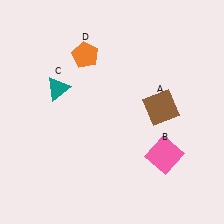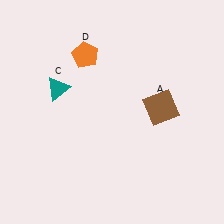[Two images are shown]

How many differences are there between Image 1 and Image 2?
There is 1 difference between the two images.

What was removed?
The pink square (B) was removed in Image 2.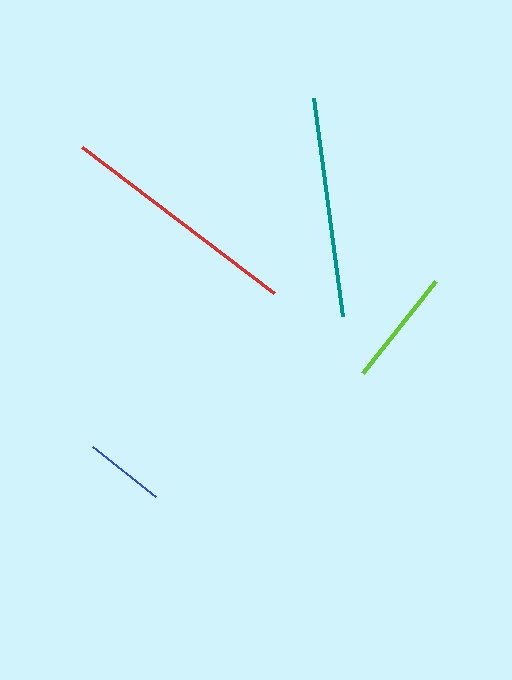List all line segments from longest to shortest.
From longest to shortest: red, teal, lime, blue.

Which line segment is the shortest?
The blue line is the shortest at approximately 81 pixels.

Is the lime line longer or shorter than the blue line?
The lime line is longer than the blue line.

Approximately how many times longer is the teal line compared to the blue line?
The teal line is approximately 2.7 times the length of the blue line.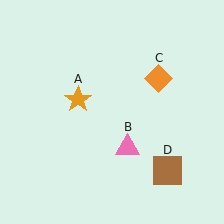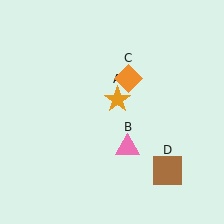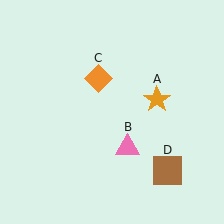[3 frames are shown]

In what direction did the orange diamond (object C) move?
The orange diamond (object C) moved left.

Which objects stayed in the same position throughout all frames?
Pink triangle (object B) and brown square (object D) remained stationary.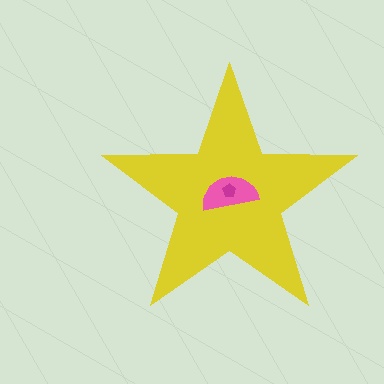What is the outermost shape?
The yellow star.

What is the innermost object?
The magenta pentagon.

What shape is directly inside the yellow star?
The pink semicircle.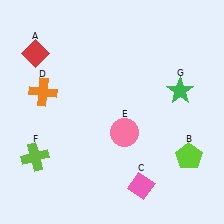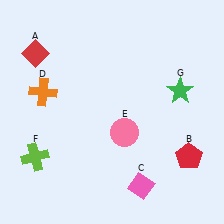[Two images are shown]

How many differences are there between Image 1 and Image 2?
There is 1 difference between the two images.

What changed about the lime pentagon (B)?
In Image 1, B is lime. In Image 2, it changed to red.